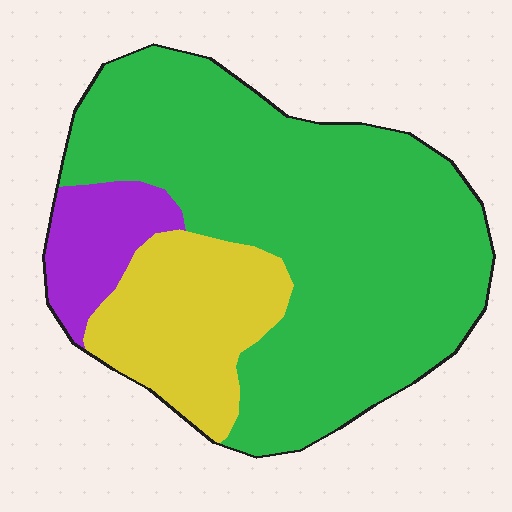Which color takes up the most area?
Green, at roughly 70%.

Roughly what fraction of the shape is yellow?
Yellow covers 21% of the shape.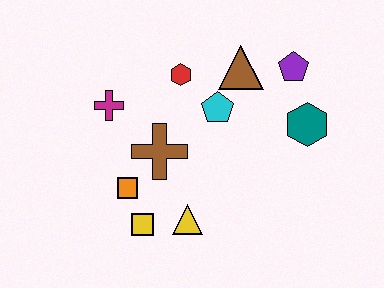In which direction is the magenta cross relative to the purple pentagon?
The magenta cross is to the left of the purple pentagon.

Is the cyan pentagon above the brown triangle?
No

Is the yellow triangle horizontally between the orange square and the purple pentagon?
Yes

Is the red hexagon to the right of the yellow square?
Yes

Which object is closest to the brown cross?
The orange square is closest to the brown cross.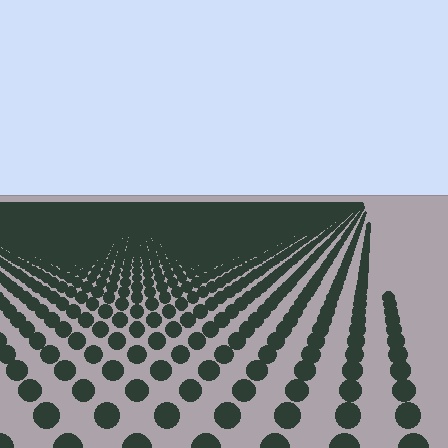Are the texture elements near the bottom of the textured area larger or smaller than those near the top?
Larger. Near the bottom, elements are closer to the viewer and appear at a bigger on-screen size.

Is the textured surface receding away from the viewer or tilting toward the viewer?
The surface is receding away from the viewer. Texture elements get smaller and denser toward the top.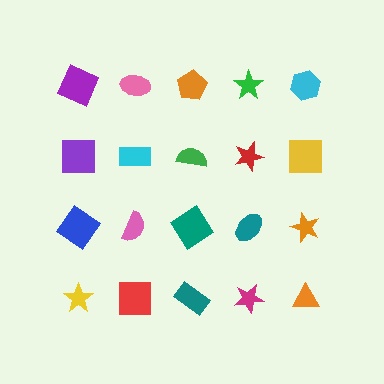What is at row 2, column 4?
A red star.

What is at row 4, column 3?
A teal rectangle.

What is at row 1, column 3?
An orange pentagon.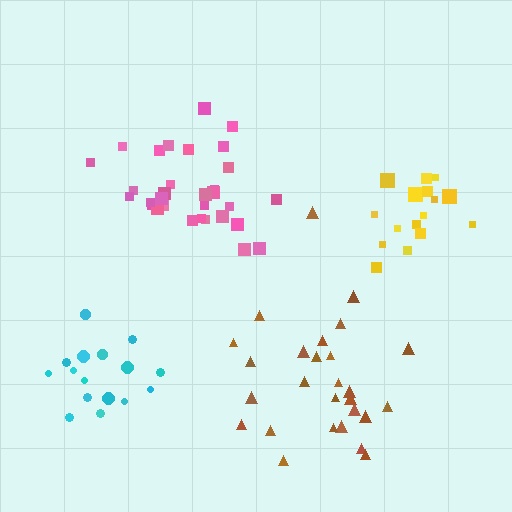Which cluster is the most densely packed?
Yellow.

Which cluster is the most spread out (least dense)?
Brown.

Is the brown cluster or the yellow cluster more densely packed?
Yellow.